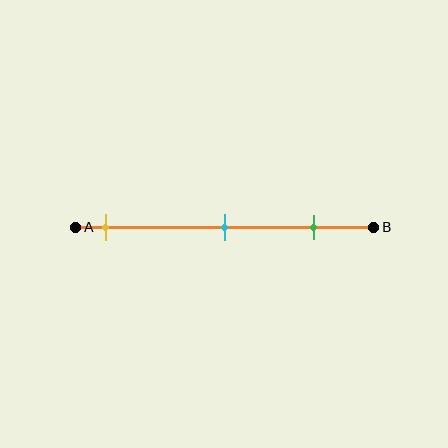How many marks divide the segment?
There are 3 marks dividing the segment.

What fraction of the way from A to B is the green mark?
The green mark is approximately 80% (0.8) of the way from A to B.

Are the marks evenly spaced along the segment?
Yes, the marks are approximately evenly spaced.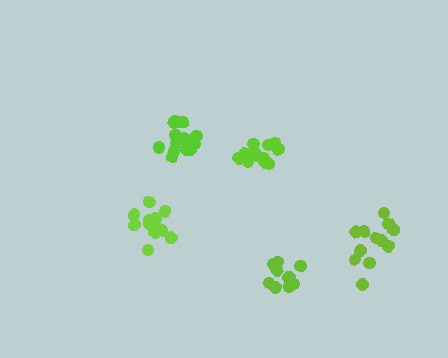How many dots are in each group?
Group 1: 12 dots, Group 2: 10 dots, Group 3: 14 dots, Group 4: 15 dots, Group 5: 15 dots (66 total).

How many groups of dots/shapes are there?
There are 5 groups.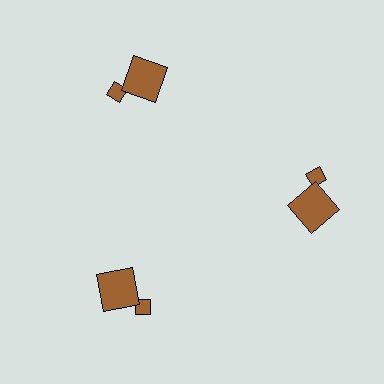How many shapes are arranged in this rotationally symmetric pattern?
There are 6 shapes, arranged in 3 groups of 2.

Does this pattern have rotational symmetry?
Yes, this pattern has 3-fold rotational symmetry. It looks the same after rotating 120 degrees around the center.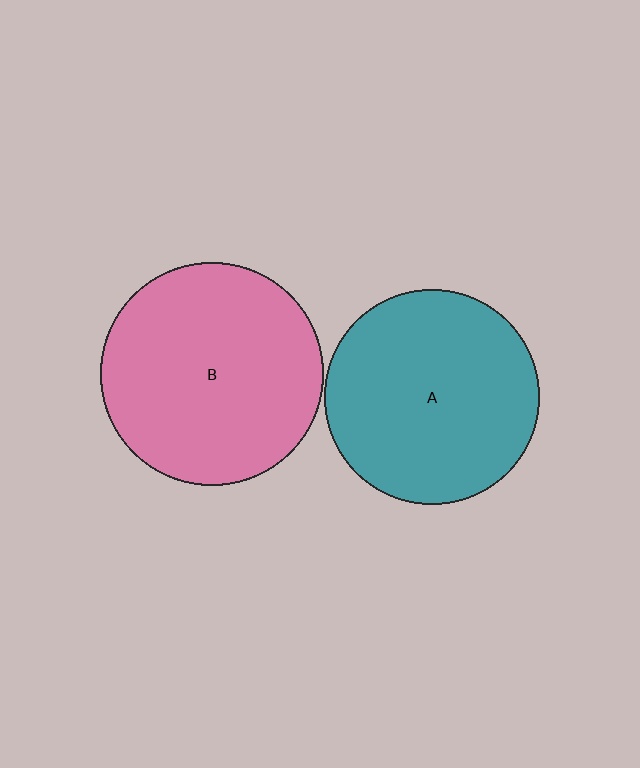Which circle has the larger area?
Circle B (pink).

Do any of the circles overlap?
No, none of the circles overlap.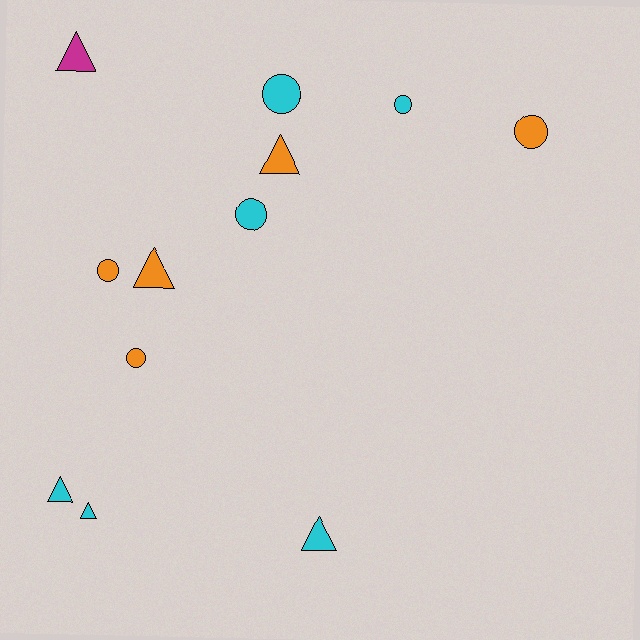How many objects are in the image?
There are 12 objects.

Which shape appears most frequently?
Circle, with 6 objects.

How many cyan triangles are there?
There are 3 cyan triangles.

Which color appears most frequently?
Cyan, with 6 objects.